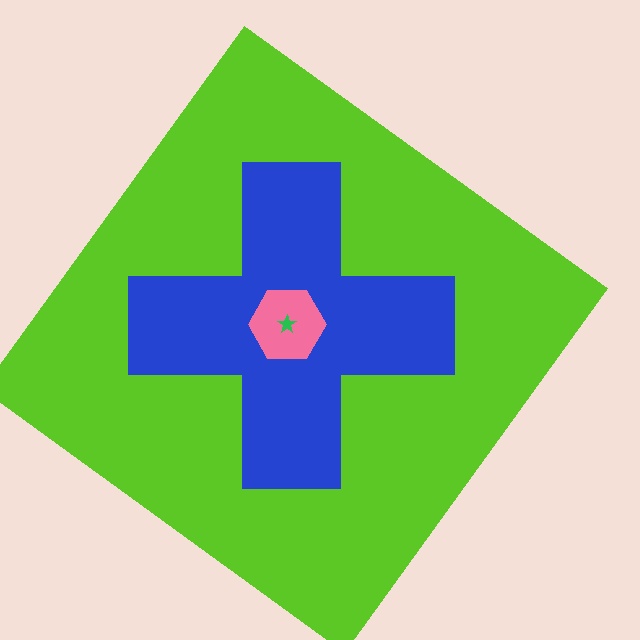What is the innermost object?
The green star.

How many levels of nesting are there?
4.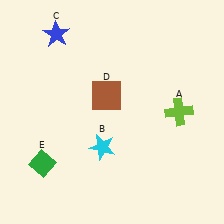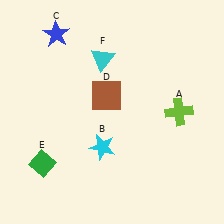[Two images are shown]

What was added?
A cyan triangle (F) was added in Image 2.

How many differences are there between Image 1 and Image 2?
There is 1 difference between the two images.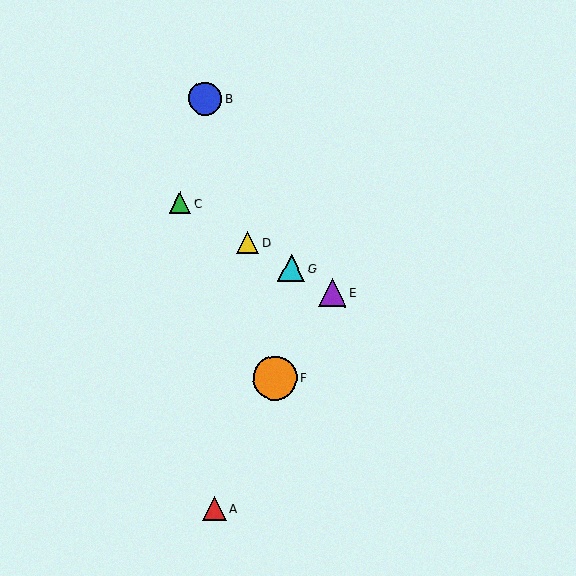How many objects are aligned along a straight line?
4 objects (C, D, E, G) are aligned along a straight line.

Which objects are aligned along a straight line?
Objects C, D, E, G are aligned along a straight line.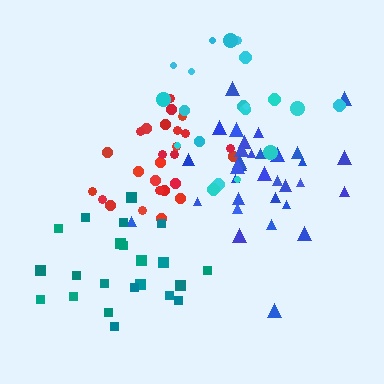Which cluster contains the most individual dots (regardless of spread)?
Blue (35).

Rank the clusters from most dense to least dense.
red, teal, blue, cyan.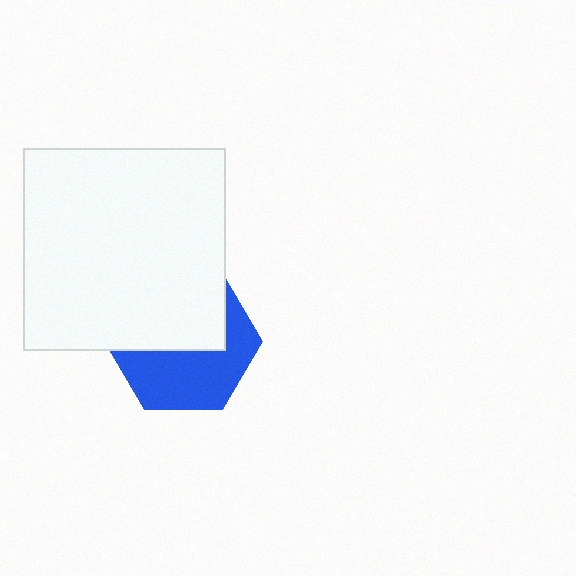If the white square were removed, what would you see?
You would see the complete blue hexagon.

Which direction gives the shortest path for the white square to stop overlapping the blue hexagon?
Moving up gives the shortest separation.